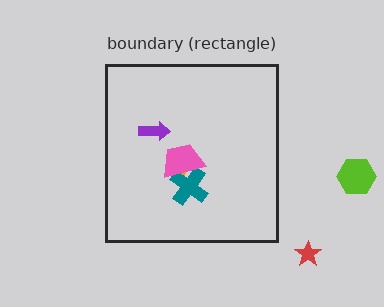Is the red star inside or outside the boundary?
Outside.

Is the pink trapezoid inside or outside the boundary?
Inside.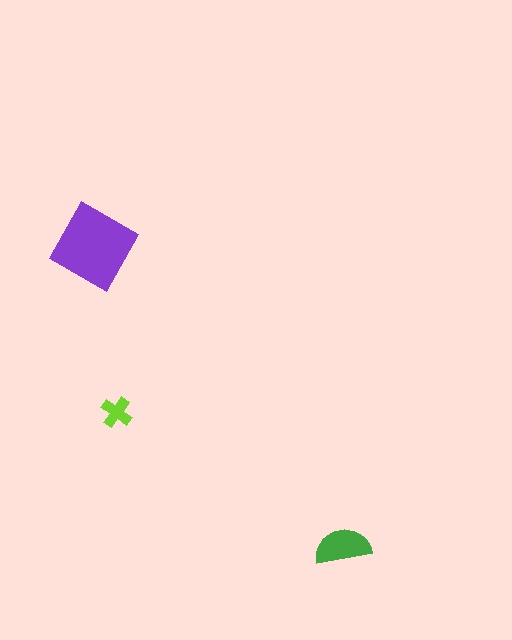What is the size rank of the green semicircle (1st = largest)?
2nd.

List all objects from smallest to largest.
The lime cross, the green semicircle, the purple diamond.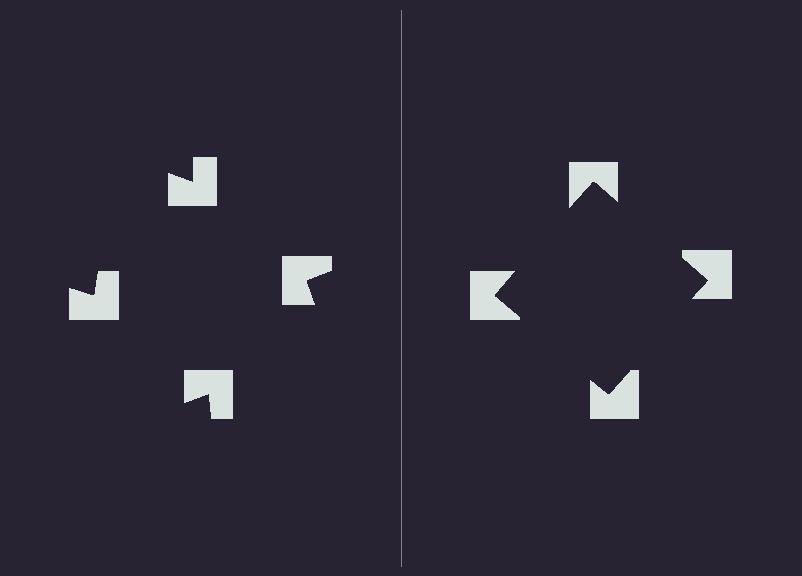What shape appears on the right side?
An illusory square.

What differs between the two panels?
The notched squares are positioned identically on both sides; only the wedge orientations differ. On the right they align to a square; on the left they are misaligned.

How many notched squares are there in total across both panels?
8 — 4 on each side.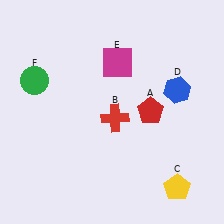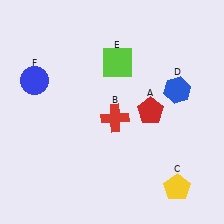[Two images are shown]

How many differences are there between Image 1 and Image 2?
There are 2 differences between the two images.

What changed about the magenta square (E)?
In Image 1, E is magenta. In Image 2, it changed to lime.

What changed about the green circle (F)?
In Image 1, F is green. In Image 2, it changed to blue.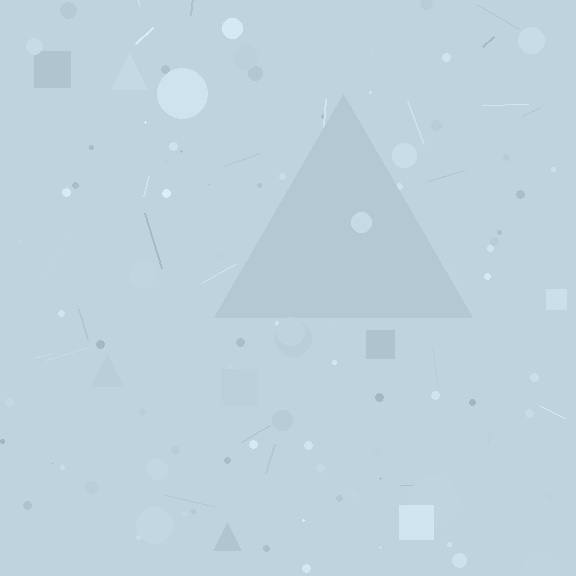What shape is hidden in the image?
A triangle is hidden in the image.